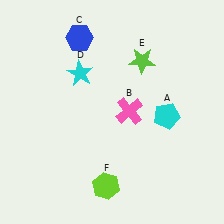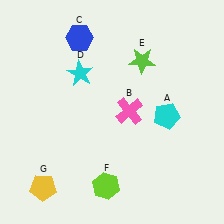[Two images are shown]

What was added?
A yellow pentagon (G) was added in Image 2.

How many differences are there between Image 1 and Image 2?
There is 1 difference between the two images.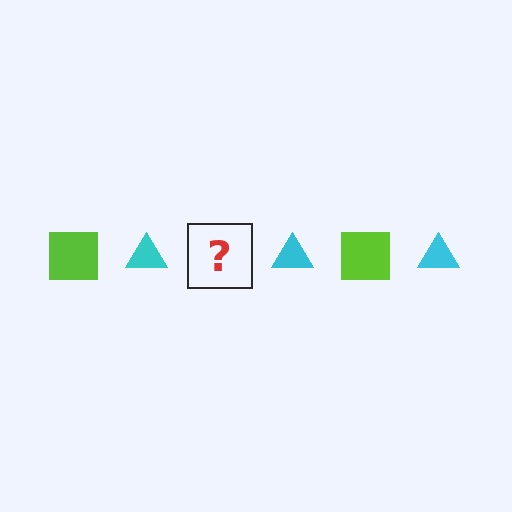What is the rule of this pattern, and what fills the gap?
The rule is that the pattern alternates between lime square and cyan triangle. The gap should be filled with a lime square.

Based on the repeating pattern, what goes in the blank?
The blank should be a lime square.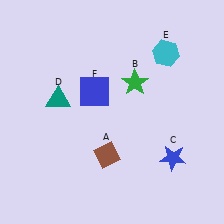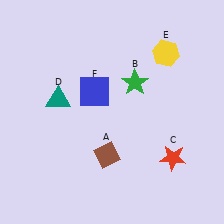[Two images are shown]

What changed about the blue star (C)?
In Image 1, C is blue. In Image 2, it changed to red.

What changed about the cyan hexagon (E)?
In Image 1, E is cyan. In Image 2, it changed to yellow.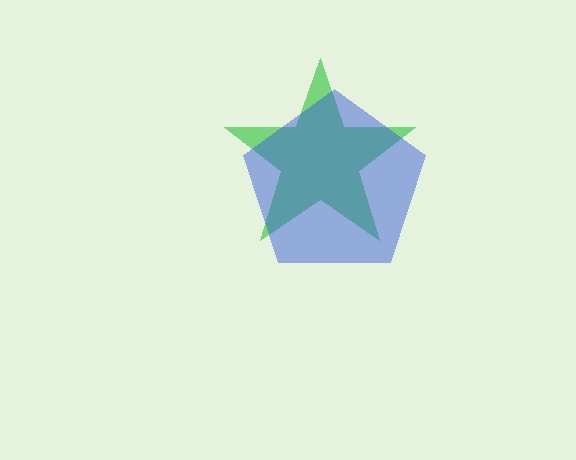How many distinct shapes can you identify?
There are 2 distinct shapes: a green star, a blue pentagon.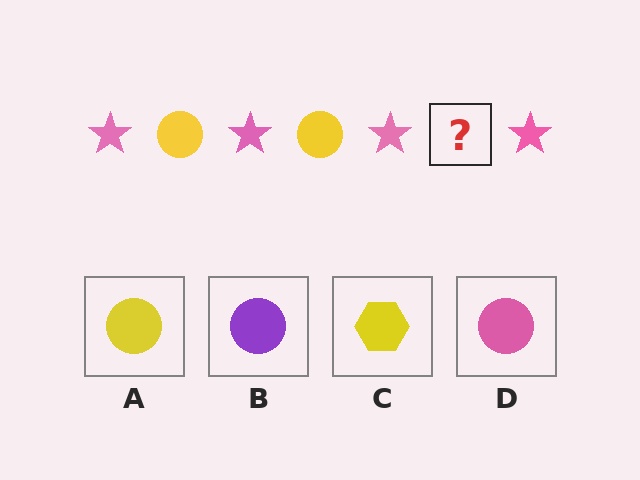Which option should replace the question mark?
Option A.